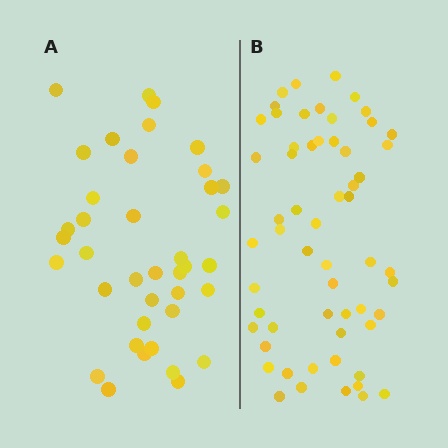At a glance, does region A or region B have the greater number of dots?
Region B (the right region) has more dots.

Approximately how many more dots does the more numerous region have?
Region B has approximately 20 more dots than region A.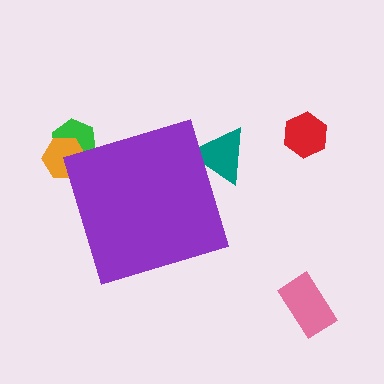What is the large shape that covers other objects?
A purple diamond.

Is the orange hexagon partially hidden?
Yes, the orange hexagon is partially hidden behind the purple diamond.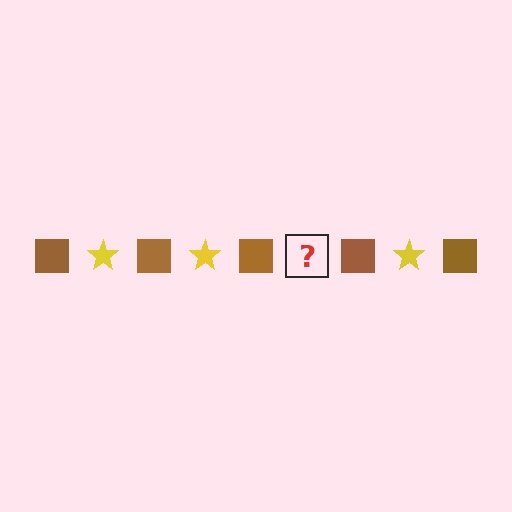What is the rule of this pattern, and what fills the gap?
The rule is that the pattern alternates between brown square and yellow star. The gap should be filled with a yellow star.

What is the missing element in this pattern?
The missing element is a yellow star.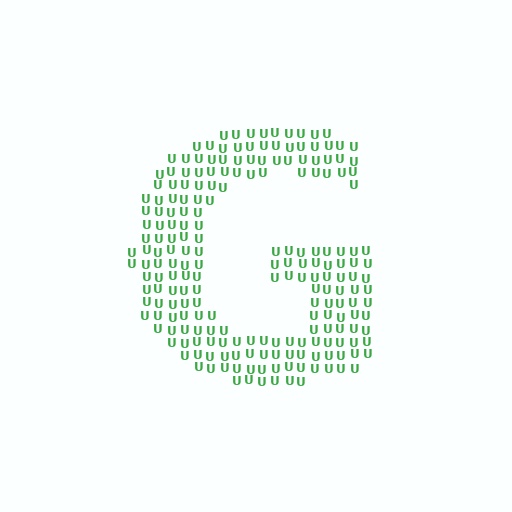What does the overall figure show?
The overall figure shows the letter G.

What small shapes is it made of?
It is made of small letter U's.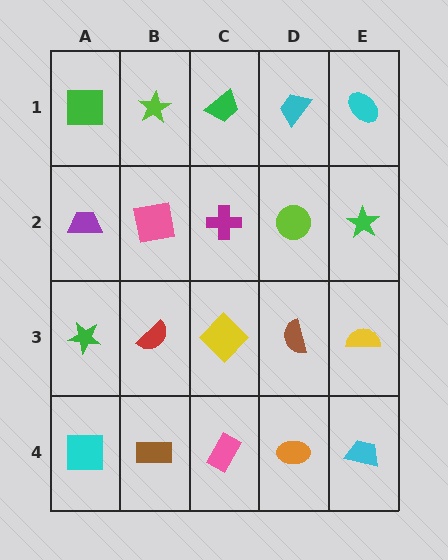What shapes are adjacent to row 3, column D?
A lime circle (row 2, column D), an orange ellipse (row 4, column D), a yellow diamond (row 3, column C), a yellow semicircle (row 3, column E).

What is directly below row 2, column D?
A brown semicircle.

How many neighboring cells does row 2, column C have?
4.